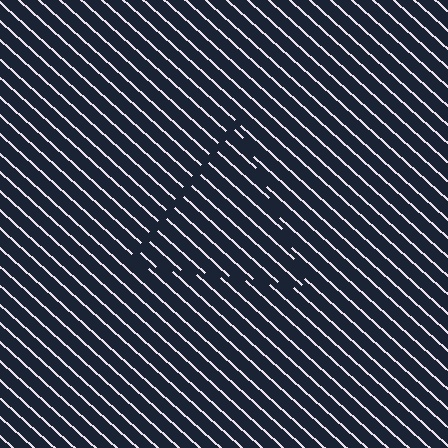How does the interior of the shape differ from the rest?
The interior of the shape contains the same grating, shifted by half a period — the contour is defined by the phase discontinuity where line-ends from the inner and outer gratings abut.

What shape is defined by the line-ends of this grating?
An illusory triangle. The interior of the shape contains the same grating, shifted by half a period — the contour is defined by the phase discontinuity where line-ends from the inner and outer gratings abut.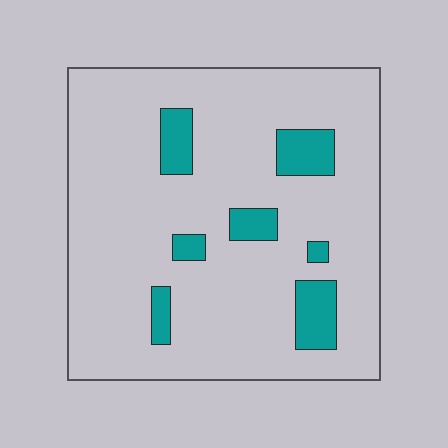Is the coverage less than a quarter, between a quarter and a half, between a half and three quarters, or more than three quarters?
Less than a quarter.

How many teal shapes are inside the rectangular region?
7.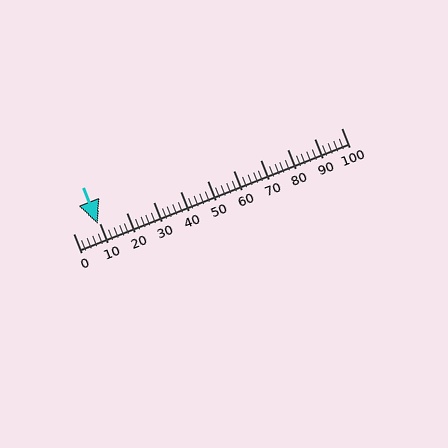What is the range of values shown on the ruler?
The ruler shows values from 0 to 100.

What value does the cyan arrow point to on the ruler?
The cyan arrow points to approximately 9.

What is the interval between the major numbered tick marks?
The major tick marks are spaced 10 units apart.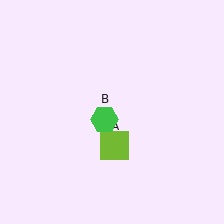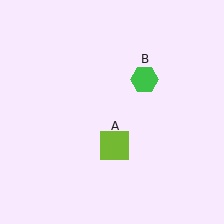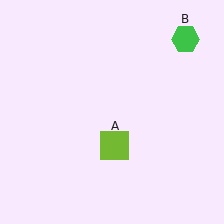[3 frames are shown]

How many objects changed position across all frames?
1 object changed position: green hexagon (object B).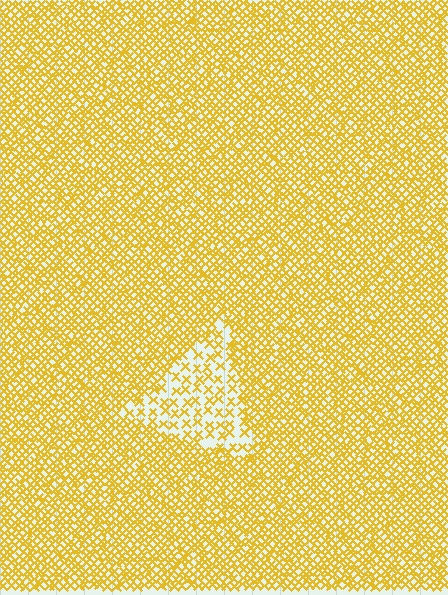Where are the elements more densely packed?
The elements are more densely packed outside the triangle boundary.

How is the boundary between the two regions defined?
The boundary is defined by a change in element density (approximately 2.3x ratio). All elements are the same color, size, and shape.